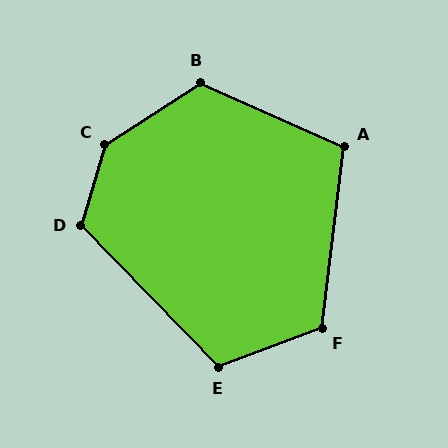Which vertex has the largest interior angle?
C, at approximately 140 degrees.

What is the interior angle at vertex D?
Approximately 119 degrees (obtuse).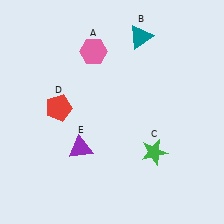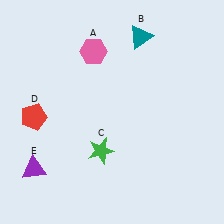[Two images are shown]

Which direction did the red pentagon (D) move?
The red pentagon (D) moved left.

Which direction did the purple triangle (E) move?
The purple triangle (E) moved left.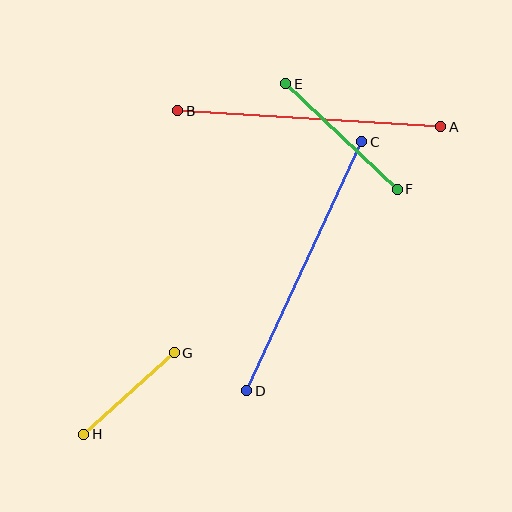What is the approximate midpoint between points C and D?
The midpoint is at approximately (304, 266) pixels.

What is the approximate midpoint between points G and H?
The midpoint is at approximately (129, 393) pixels.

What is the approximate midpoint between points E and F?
The midpoint is at approximately (341, 136) pixels.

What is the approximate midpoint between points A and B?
The midpoint is at approximately (309, 119) pixels.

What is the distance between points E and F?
The distance is approximately 154 pixels.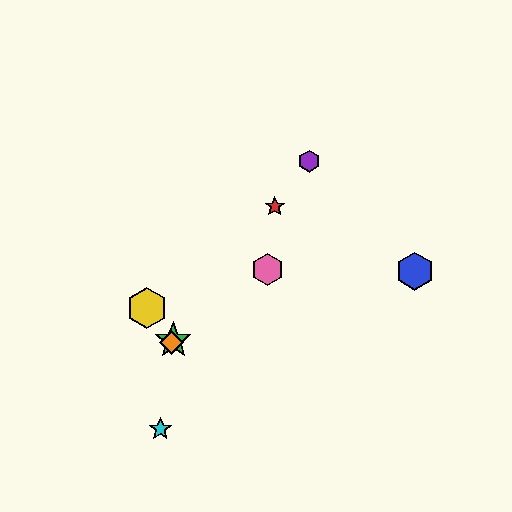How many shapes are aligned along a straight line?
4 shapes (the red star, the green star, the purple hexagon, the orange diamond) are aligned along a straight line.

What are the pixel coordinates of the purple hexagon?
The purple hexagon is at (309, 161).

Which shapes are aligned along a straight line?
The red star, the green star, the purple hexagon, the orange diamond are aligned along a straight line.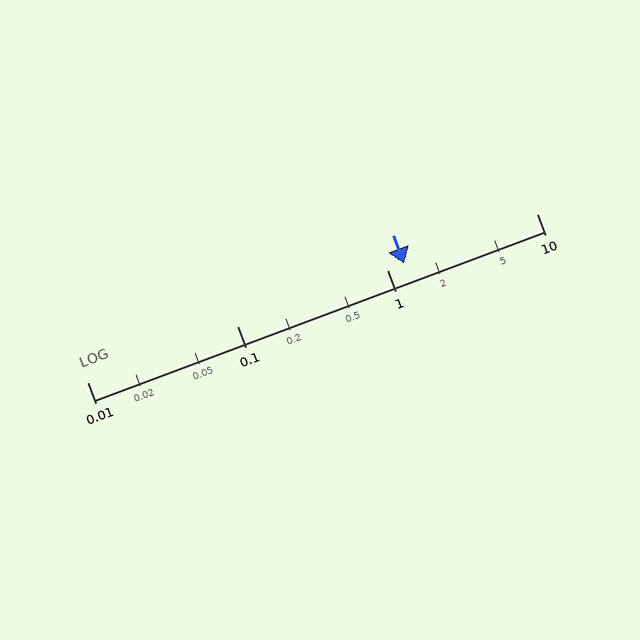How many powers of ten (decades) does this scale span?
The scale spans 3 decades, from 0.01 to 10.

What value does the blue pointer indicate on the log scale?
The pointer indicates approximately 1.3.